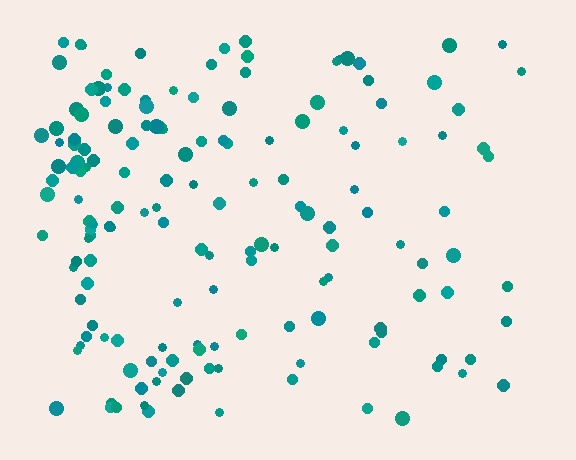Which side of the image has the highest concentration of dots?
The left.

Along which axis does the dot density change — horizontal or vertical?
Horizontal.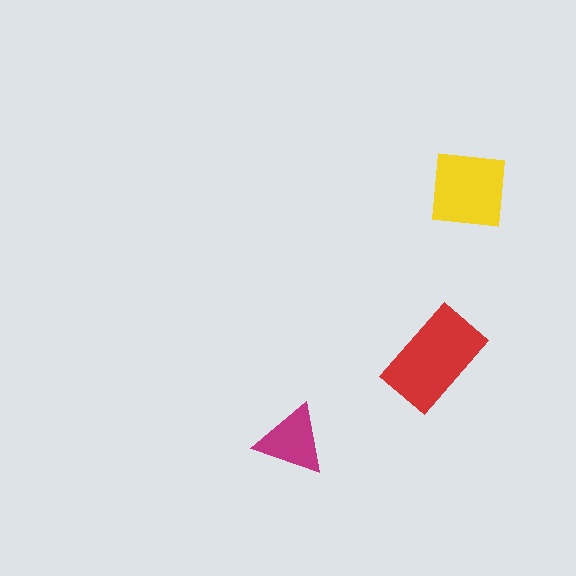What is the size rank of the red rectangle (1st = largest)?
1st.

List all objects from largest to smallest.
The red rectangle, the yellow square, the magenta triangle.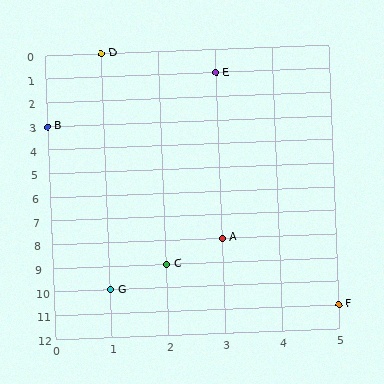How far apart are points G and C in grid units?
Points G and C are 1 column and 1 row apart (about 1.4 grid units diagonally).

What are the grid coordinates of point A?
Point A is at grid coordinates (3, 8).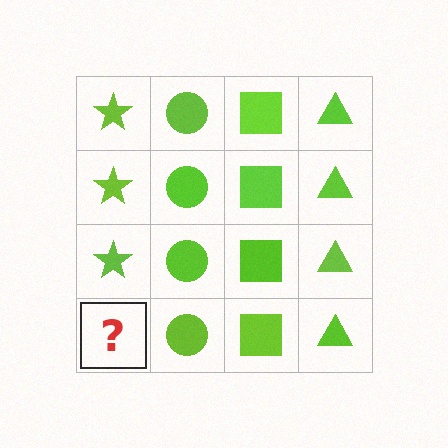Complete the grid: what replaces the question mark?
The question mark should be replaced with a lime star.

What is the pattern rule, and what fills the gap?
The rule is that each column has a consistent shape. The gap should be filled with a lime star.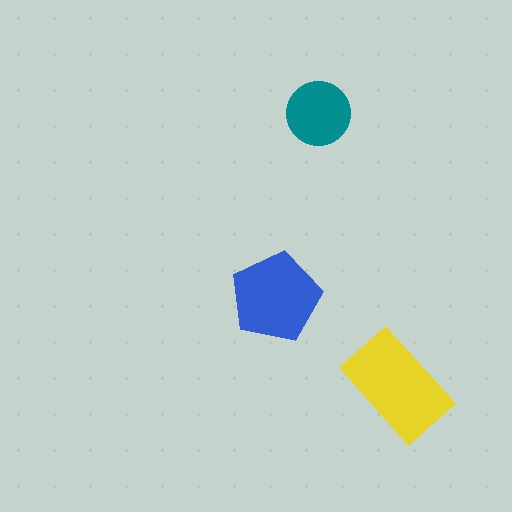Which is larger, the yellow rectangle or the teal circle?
The yellow rectangle.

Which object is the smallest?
The teal circle.